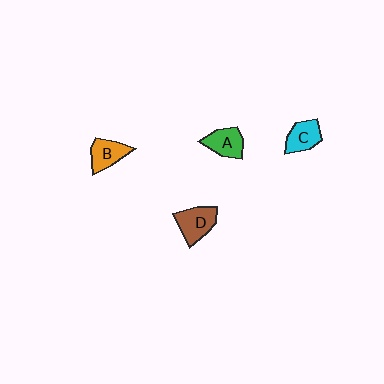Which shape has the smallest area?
Shape C (cyan).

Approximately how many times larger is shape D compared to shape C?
Approximately 1.3 times.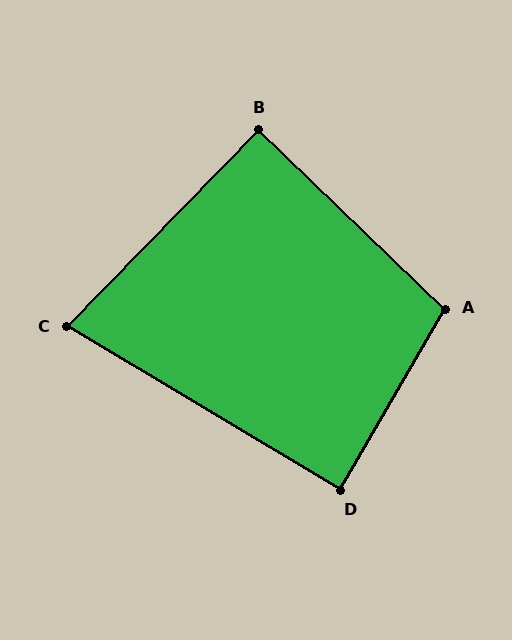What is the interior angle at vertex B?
Approximately 91 degrees (approximately right).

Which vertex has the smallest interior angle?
C, at approximately 76 degrees.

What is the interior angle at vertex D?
Approximately 89 degrees (approximately right).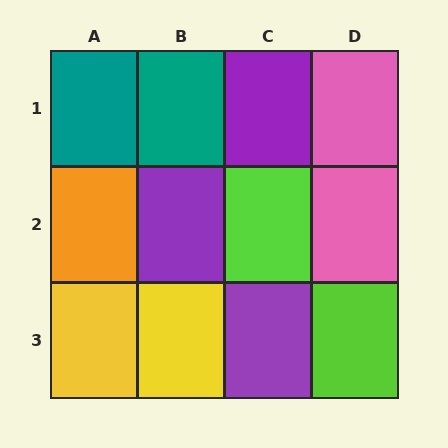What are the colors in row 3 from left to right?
Yellow, yellow, purple, lime.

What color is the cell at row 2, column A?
Orange.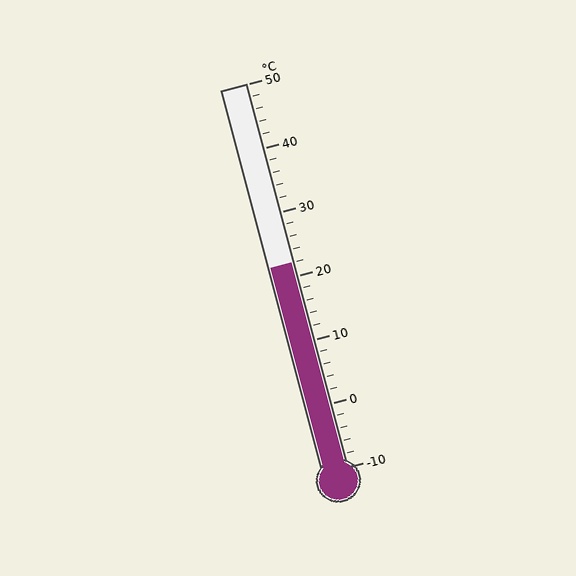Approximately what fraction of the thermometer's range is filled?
The thermometer is filled to approximately 55% of its range.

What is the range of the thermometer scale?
The thermometer scale ranges from -10°C to 50°C.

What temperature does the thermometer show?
The thermometer shows approximately 22°C.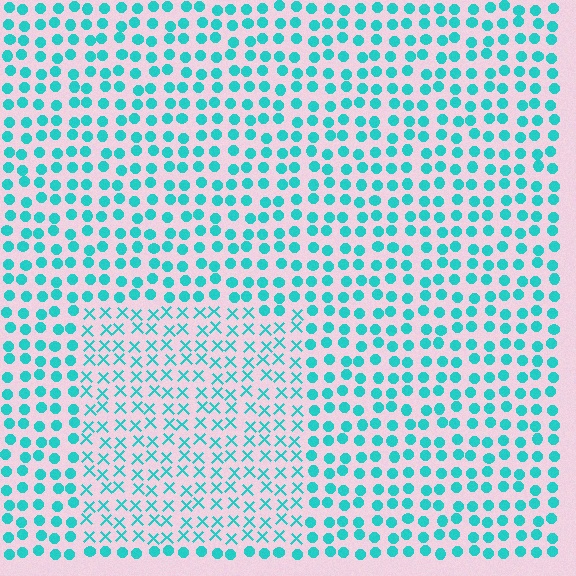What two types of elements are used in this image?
The image uses X marks inside the rectangle region and circles outside it.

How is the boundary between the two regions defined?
The boundary is defined by a change in element shape: X marks inside vs. circles outside. All elements share the same color and spacing.